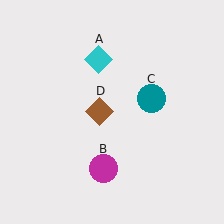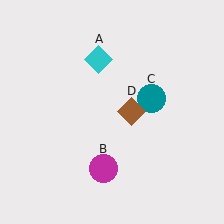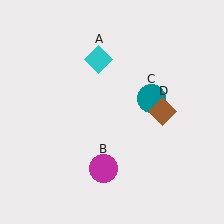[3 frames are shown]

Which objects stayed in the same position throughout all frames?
Cyan diamond (object A) and magenta circle (object B) and teal circle (object C) remained stationary.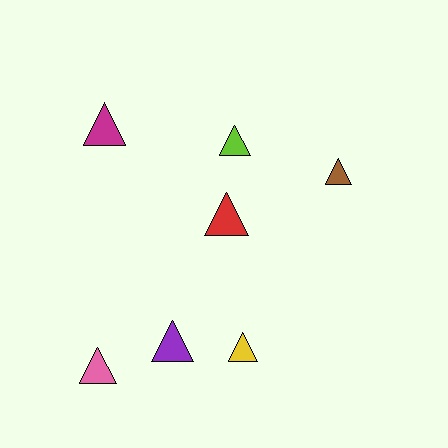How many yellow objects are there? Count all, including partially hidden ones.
There is 1 yellow object.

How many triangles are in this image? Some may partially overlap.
There are 7 triangles.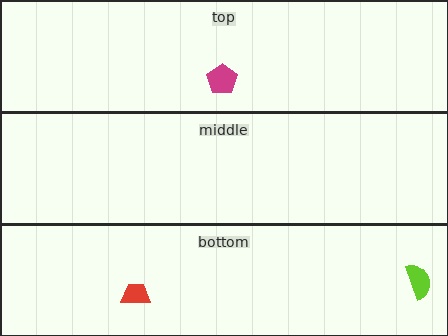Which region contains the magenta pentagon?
The top region.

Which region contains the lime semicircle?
The bottom region.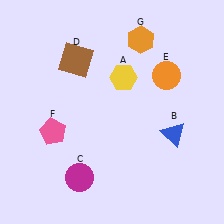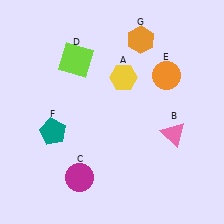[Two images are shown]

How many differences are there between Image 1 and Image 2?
There are 3 differences between the two images.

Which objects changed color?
B changed from blue to pink. D changed from brown to lime. F changed from pink to teal.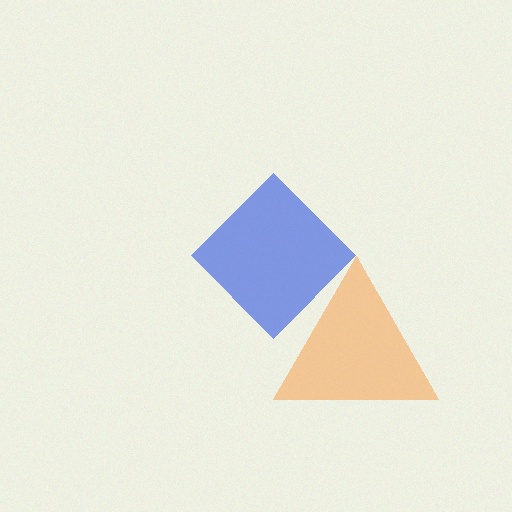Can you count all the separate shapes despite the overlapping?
Yes, there are 2 separate shapes.